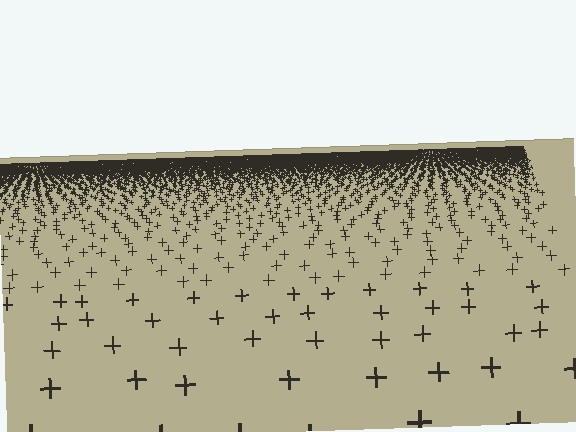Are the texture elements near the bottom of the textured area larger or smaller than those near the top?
Larger. Near the bottom, elements are closer to the viewer and appear at a bigger on-screen size.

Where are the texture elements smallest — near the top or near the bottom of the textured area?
Near the top.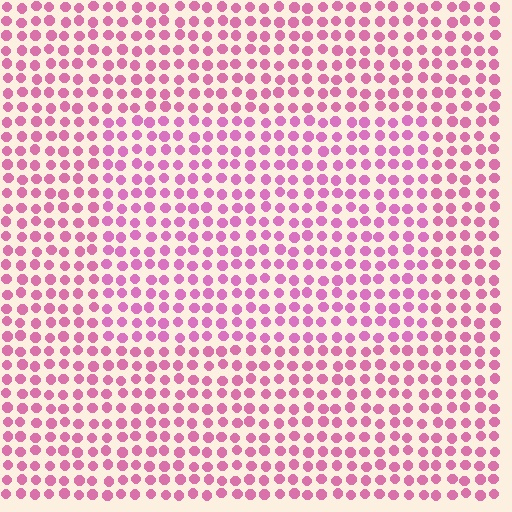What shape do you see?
I see a rectangle.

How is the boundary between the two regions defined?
The boundary is defined purely by a slight shift in hue (about 13 degrees). Spacing, size, and orientation are identical on both sides.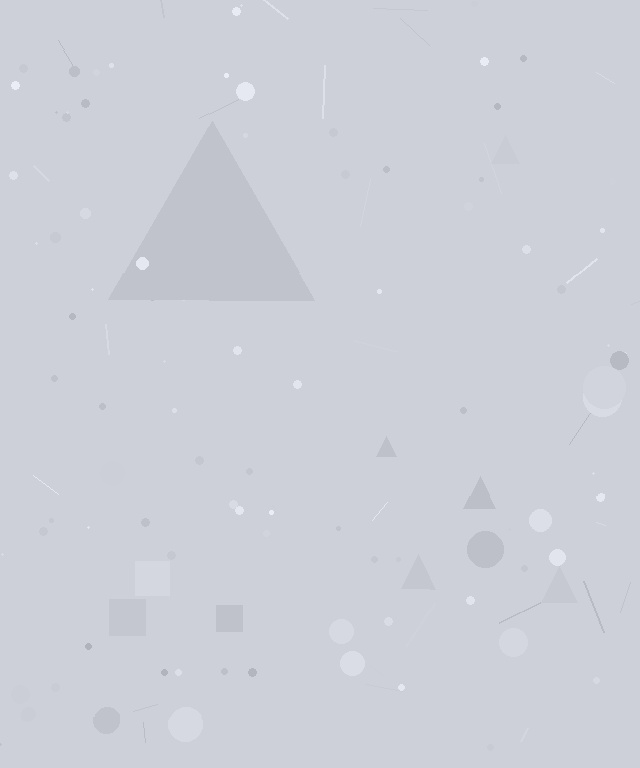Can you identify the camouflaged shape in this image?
The camouflaged shape is a triangle.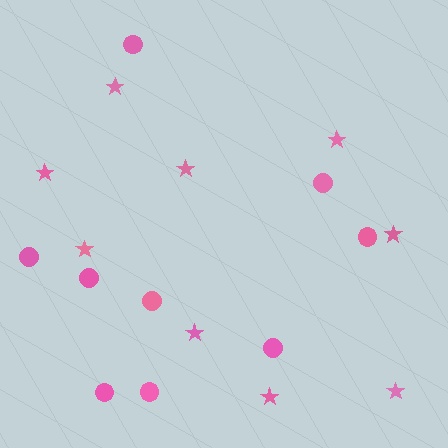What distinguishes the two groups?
There are 2 groups: one group of stars (9) and one group of circles (9).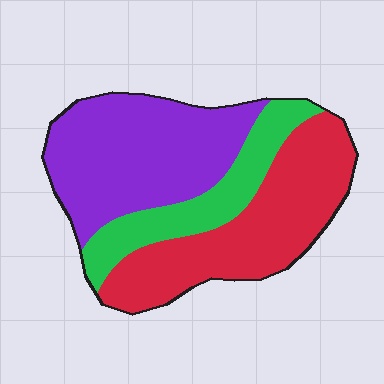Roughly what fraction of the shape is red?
Red covers about 40% of the shape.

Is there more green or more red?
Red.